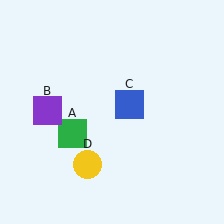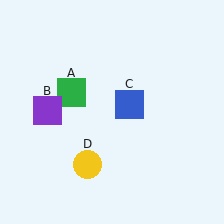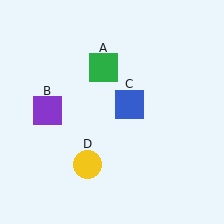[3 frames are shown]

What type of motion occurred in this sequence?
The green square (object A) rotated clockwise around the center of the scene.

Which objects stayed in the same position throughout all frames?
Purple square (object B) and blue square (object C) and yellow circle (object D) remained stationary.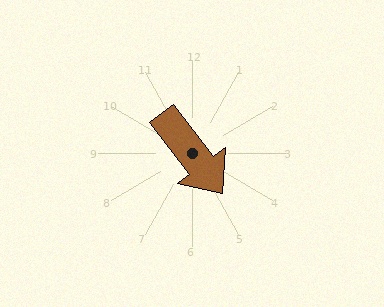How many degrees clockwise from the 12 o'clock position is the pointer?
Approximately 143 degrees.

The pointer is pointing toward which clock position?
Roughly 5 o'clock.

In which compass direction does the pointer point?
Southeast.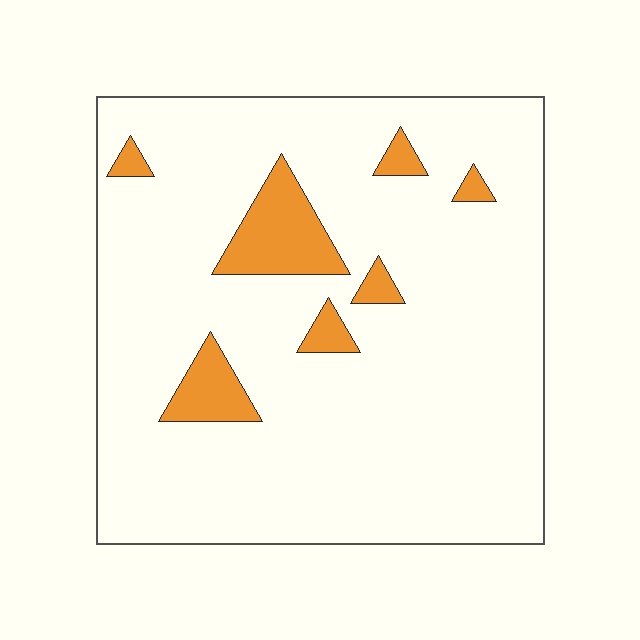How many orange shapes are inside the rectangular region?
7.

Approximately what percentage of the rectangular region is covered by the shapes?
Approximately 10%.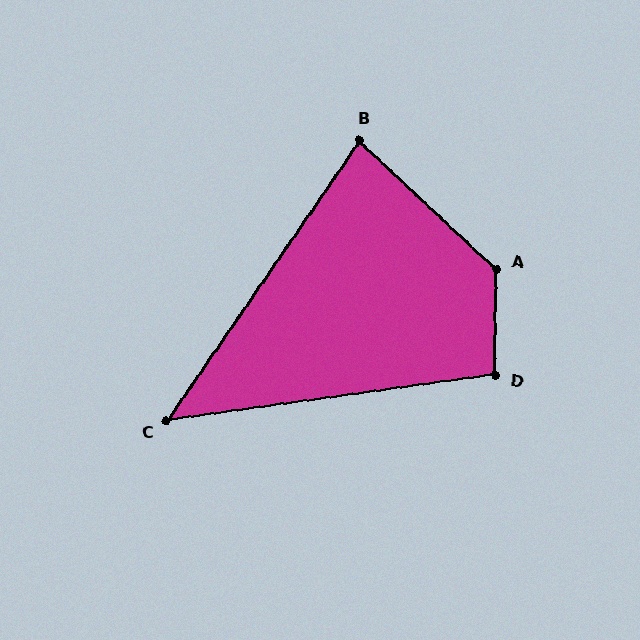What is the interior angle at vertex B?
Approximately 81 degrees (acute).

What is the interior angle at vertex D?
Approximately 99 degrees (obtuse).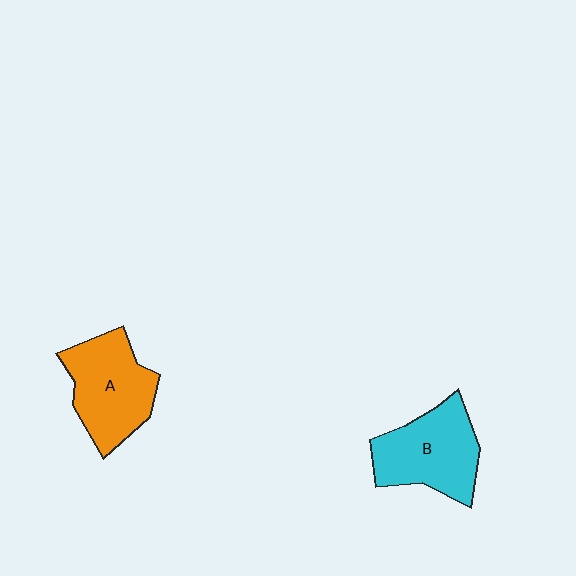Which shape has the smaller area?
Shape B (cyan).